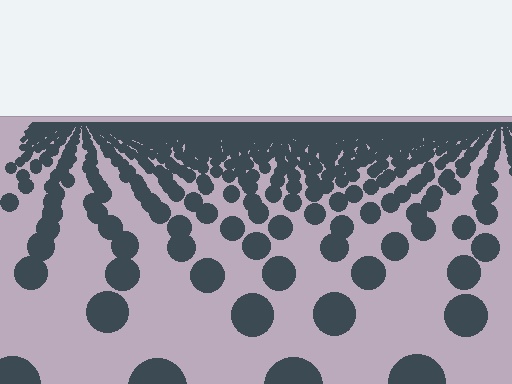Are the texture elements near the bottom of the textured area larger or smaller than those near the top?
Larger. Near the bottom, elements are closer to the viewer and appear at a bigger on-screen size.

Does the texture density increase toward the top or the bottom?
Density increases toward the top.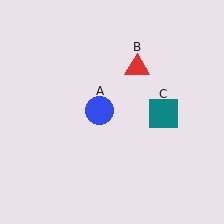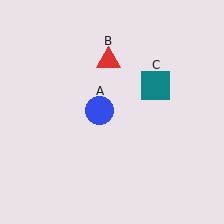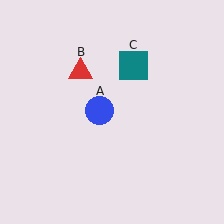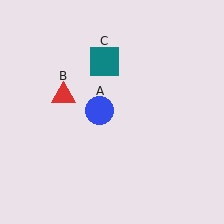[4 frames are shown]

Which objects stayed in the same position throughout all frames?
Blue circle (object A) remained stationary.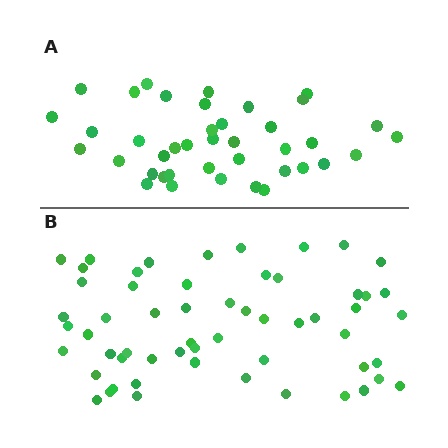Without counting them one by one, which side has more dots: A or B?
Region B (the bottom region) has more dots.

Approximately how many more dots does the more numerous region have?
Region B has approximately 15 more dots than region A.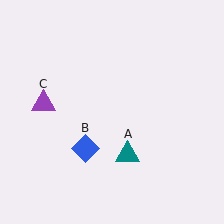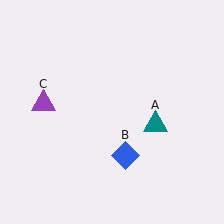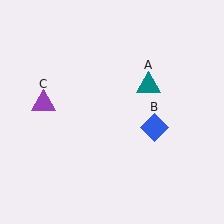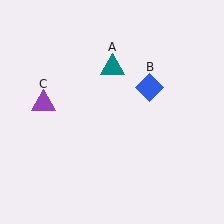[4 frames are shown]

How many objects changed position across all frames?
2 objects changed position: teal triangle (object A), blue diamond (object B).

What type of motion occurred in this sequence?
The teal triangle (object A), blue diamond (object B) rotated counterclockwise around the center of the scene.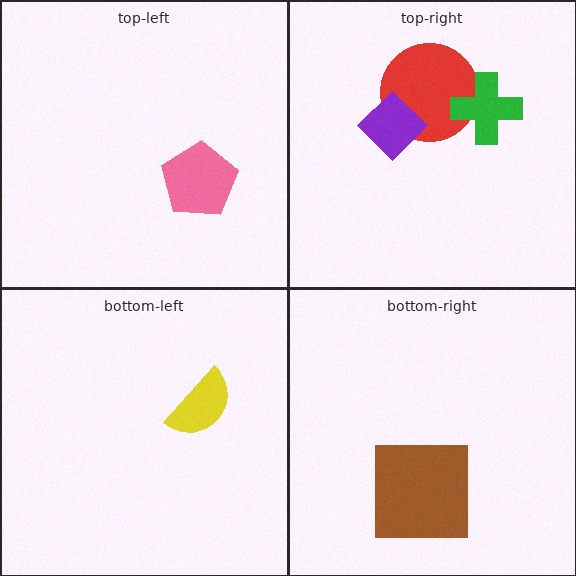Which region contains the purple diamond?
The top-right region.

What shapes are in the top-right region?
The red circle, the green cross, the purple diamond.